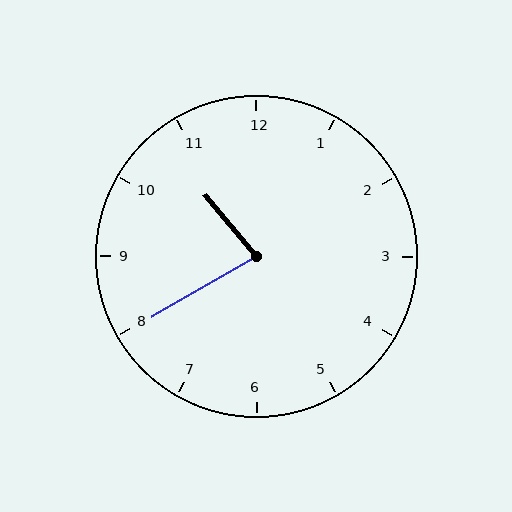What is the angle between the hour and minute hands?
Approximately 80 degrees.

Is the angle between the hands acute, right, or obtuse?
It is acute.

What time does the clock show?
10:40.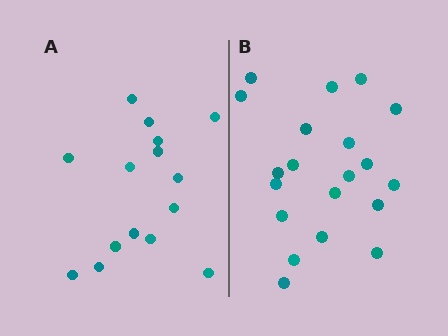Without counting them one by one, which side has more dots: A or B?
Region B (the right region) has more dots.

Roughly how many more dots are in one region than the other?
Region B has about 5 more dots than region A.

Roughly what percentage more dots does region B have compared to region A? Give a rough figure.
About 35% more.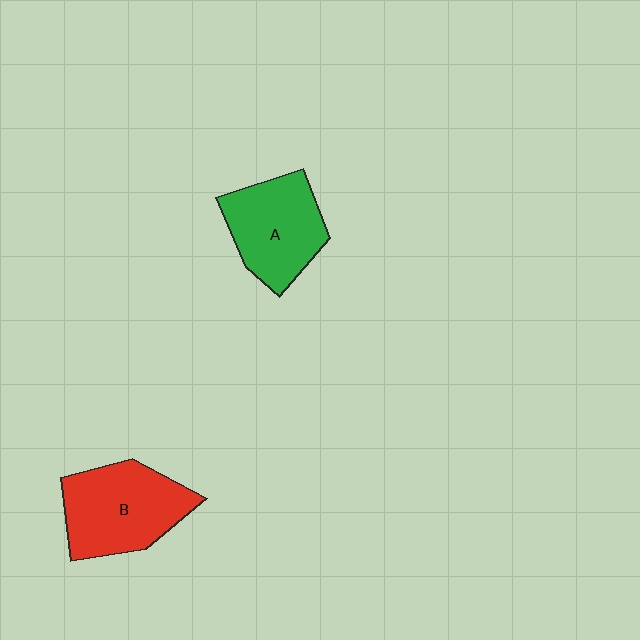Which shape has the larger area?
Shape B (red).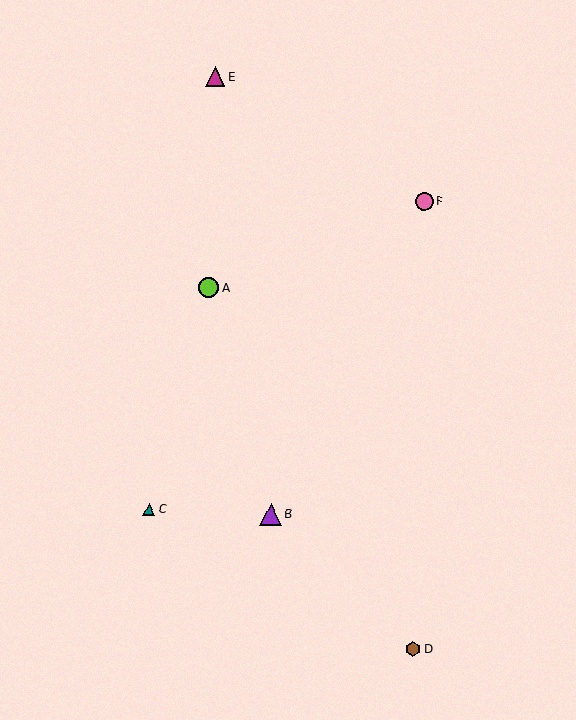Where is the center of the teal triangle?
The center of the teal triangle is at (149, 509).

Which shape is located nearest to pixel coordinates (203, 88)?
The magenta triangle (labeled E) at (215, 76) is nearest to that location.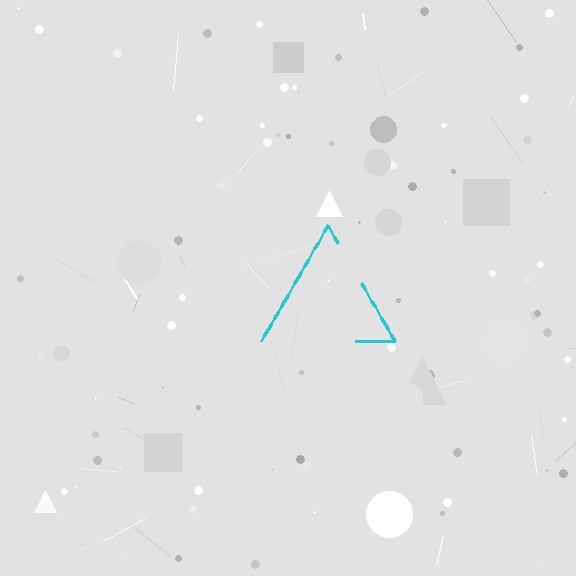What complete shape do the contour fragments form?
The contour fragments form a triangle.